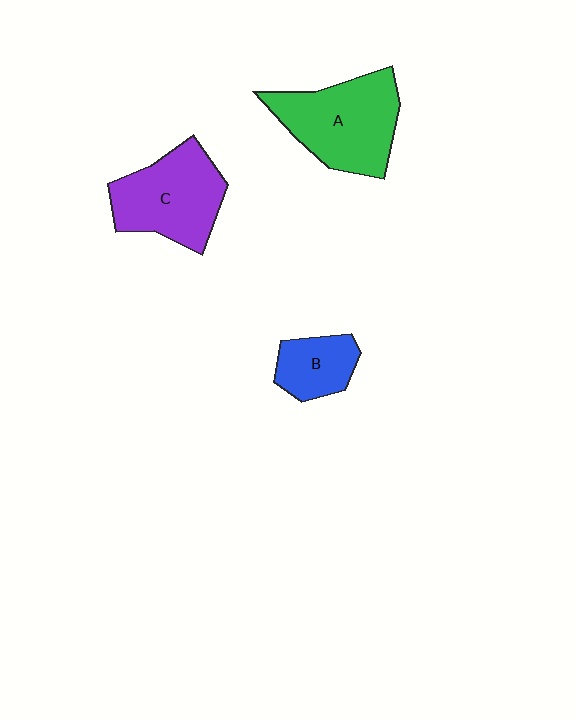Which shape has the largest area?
Shape A (green).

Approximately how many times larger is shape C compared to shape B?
Approximately 1.9 times.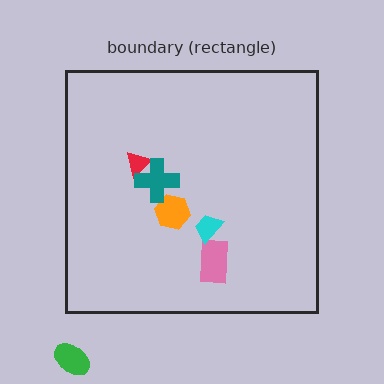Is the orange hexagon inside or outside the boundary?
Inside.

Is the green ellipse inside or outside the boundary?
Outside.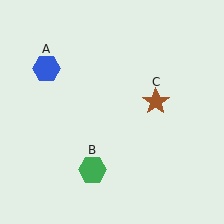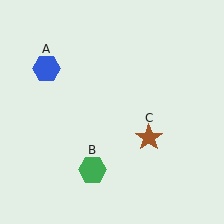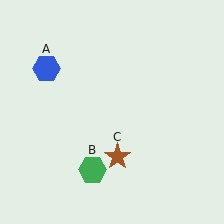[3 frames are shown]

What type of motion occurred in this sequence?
The brown star (object C) rotated clockwise around the center of the scene.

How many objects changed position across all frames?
1 object changed position: brown star (object C).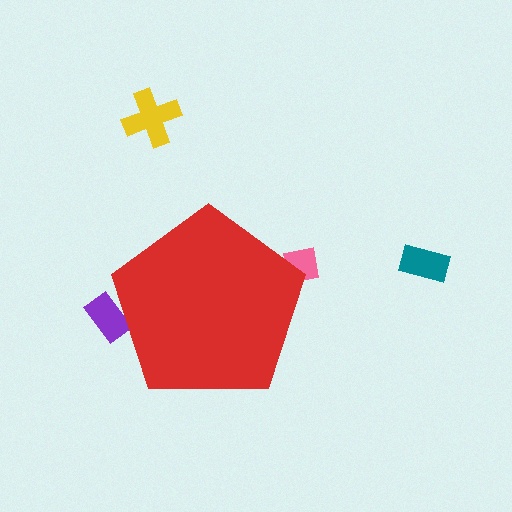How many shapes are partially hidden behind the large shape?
2 shapes are partially hidden.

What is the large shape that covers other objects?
A red pentagon.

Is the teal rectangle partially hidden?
No, the teal rectangle is fully visible.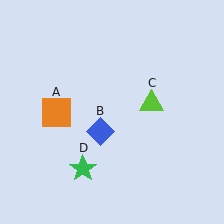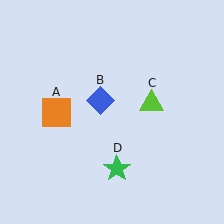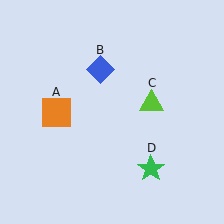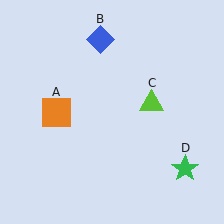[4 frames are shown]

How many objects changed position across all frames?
2 objects changed position: blue diamond (object B), green star (object D).